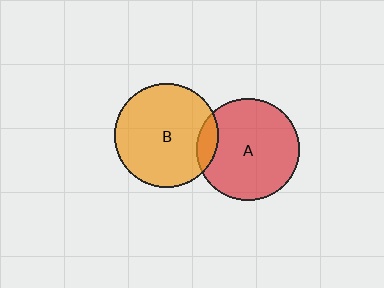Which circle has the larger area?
Circle B (orange).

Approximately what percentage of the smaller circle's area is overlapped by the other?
Approximately 10%.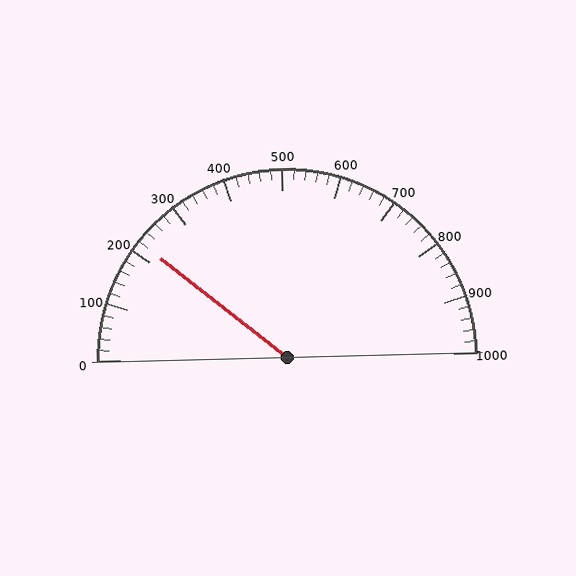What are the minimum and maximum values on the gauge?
The gauge ranges from 0 to 1000.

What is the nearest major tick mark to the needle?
The nearest major tick mark is 200.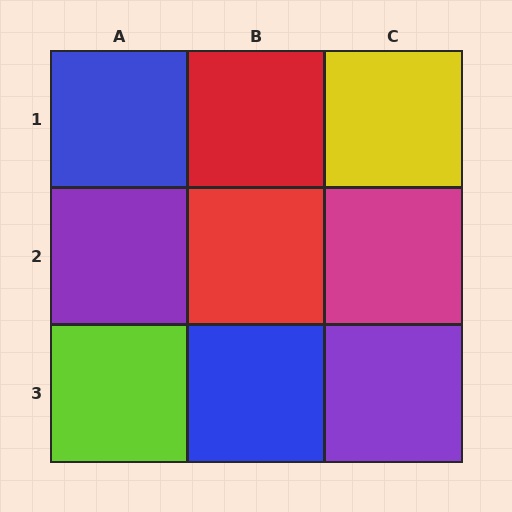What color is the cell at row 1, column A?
Blue.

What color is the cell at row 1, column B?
Red.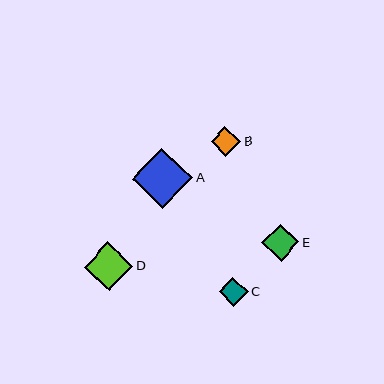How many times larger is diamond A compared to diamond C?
Diamond A is approximately 2.1 times the size of diamond C.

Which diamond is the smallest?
Diamond C is the smallest with a size of approximately 29 pixels.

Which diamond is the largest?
Diamond A is the largest with a size of approximately 60 pixels.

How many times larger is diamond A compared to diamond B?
Diamond A is approximately 2.0 times the size of diamond B.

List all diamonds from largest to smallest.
From largest to smallest: A, D, E, B, C.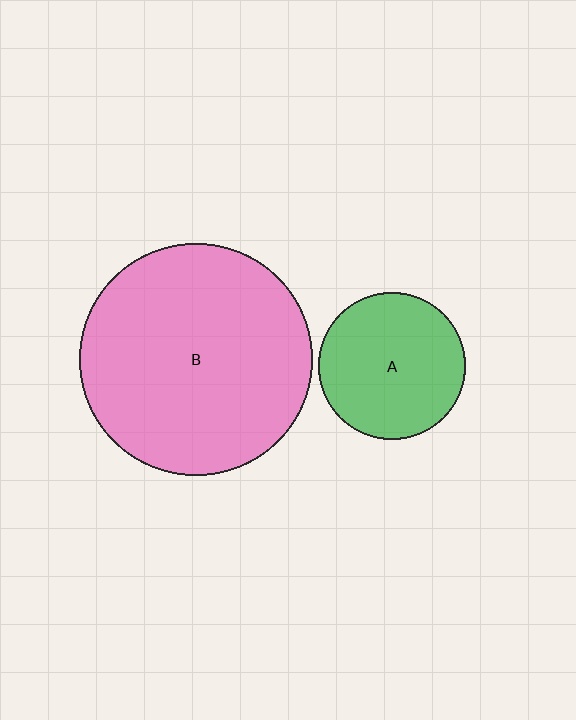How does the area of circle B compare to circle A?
Approximately 2.5 times.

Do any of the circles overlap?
No, none of the circles overlap.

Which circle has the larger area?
Circle B (pink).